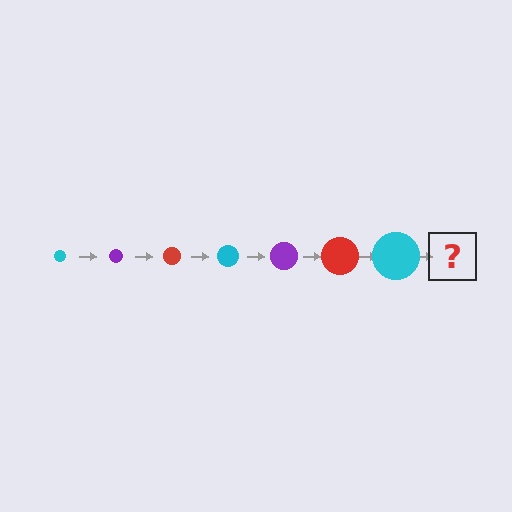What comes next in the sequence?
The next element should be a purple circle, larger than the previous one.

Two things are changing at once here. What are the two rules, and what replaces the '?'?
The two rules are that the circle grows larger each step and the color cycles through cyan, purple, and red. The '?' should be a purple circle, larger than the previous one.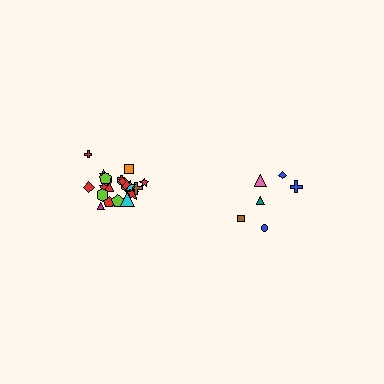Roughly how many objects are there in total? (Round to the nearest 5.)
Roughly 30 objects in total.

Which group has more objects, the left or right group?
The left group.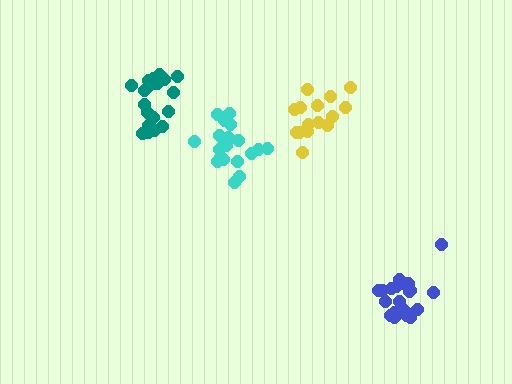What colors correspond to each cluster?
The clusters are colored: cyan, teal, blue, yellow.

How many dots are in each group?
Group 1: 21 dots, Group 2: 21 dots, Group 3: 20 dots, Group 4: 15 dots (77 total).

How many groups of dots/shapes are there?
There are 4 groups.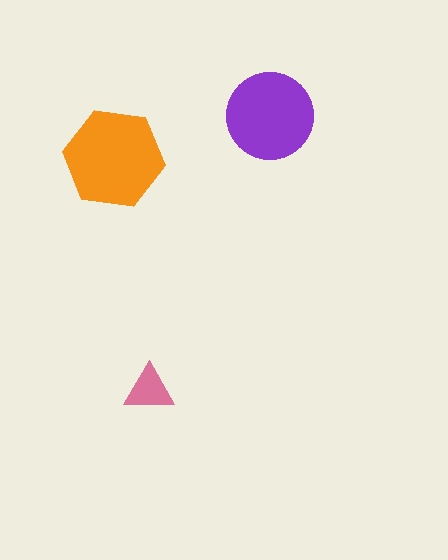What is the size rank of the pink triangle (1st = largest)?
3rd.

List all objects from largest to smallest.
The orange hexagon, the purple circle, the pink triangle.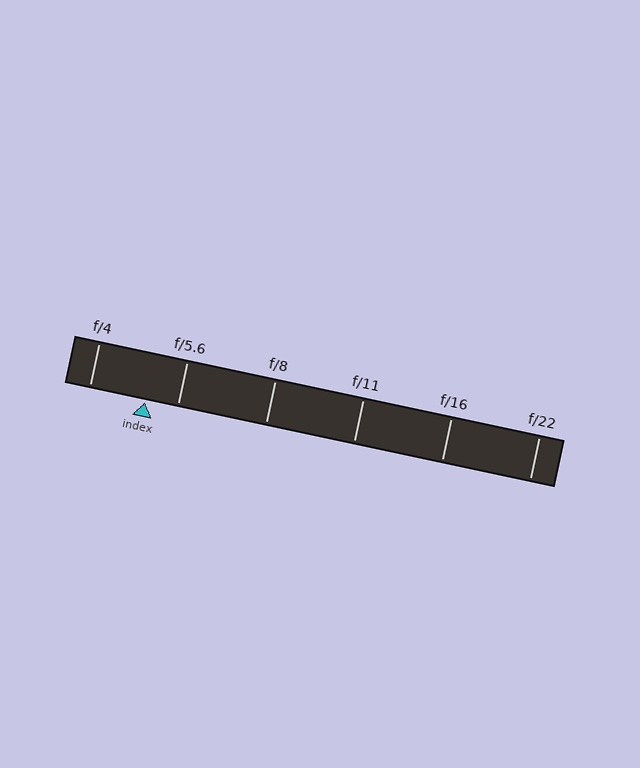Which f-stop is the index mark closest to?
The index mark is closest to f/5.6.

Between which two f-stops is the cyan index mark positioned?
The index mark is between f/4 and f/5.6.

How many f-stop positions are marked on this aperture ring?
There are 6 f-stop positions marked.